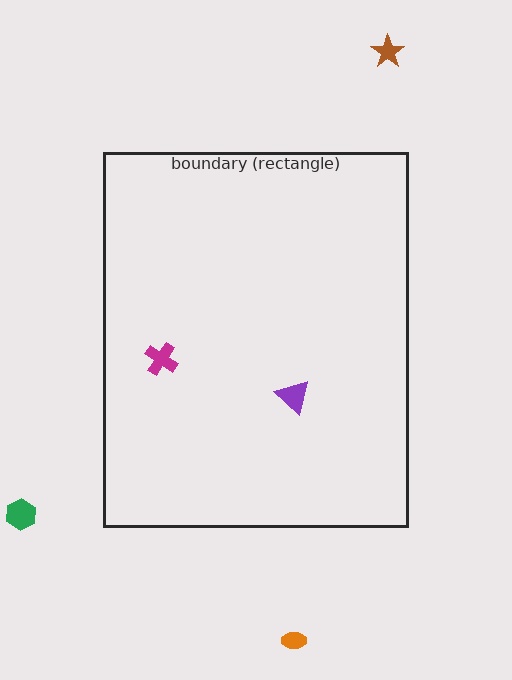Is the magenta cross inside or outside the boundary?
Inside.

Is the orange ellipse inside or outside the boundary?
Outside.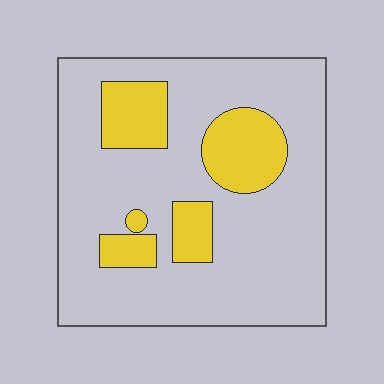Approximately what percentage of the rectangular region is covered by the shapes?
Approximately 20%.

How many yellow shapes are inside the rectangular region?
5.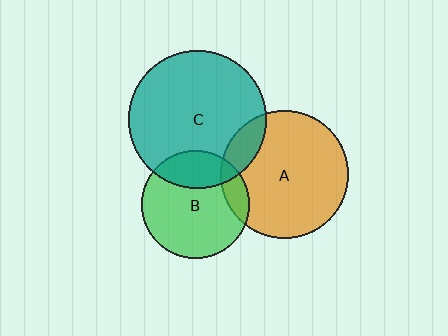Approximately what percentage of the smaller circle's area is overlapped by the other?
Approximately 25%.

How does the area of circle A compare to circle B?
Approximately 1.4 times.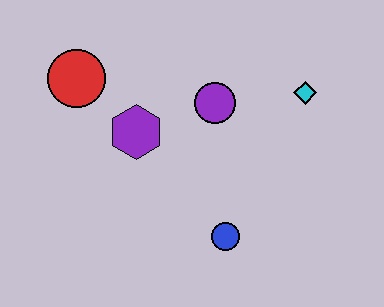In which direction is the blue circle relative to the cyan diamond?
The blue circle is below the cyan diamond.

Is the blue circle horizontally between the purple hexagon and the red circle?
No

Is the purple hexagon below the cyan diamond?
Yes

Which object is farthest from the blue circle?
The red circle is farthest from the blue circle.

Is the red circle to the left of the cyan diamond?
Yes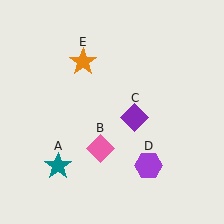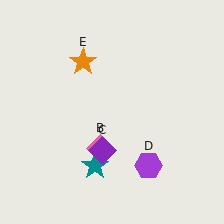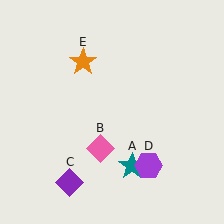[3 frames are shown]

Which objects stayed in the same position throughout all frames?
Pink diamond (object B) and purple hexagon (object D) and orange star (object E) remained stationary.